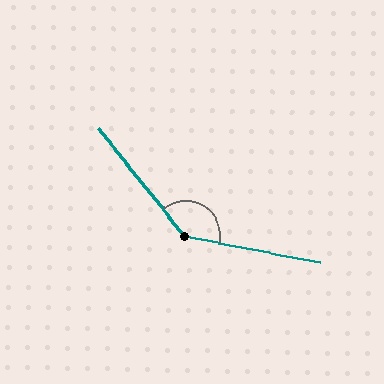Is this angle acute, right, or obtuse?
It is obtuse.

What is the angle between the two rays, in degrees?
Approximately 140 degrees.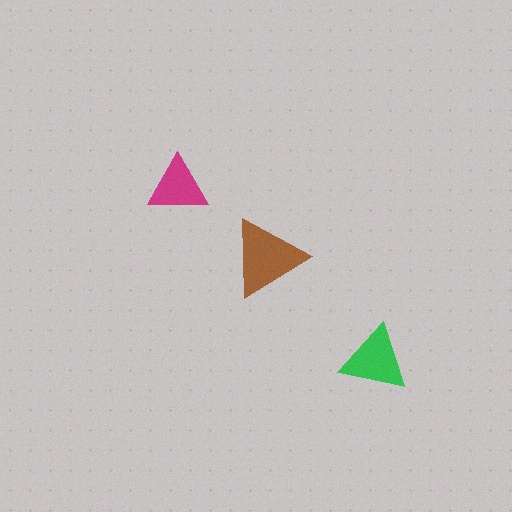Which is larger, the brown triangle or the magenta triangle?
The brown one.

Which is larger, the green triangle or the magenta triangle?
The green one.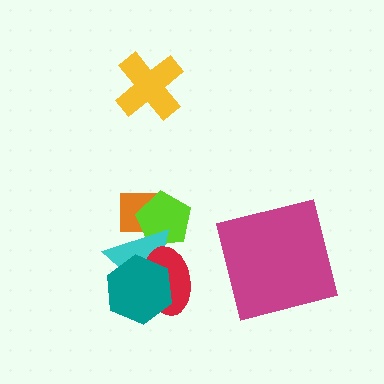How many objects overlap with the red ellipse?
2 objects overlap with the red ellipse.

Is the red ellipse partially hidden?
Yes, it is partially covered by another shape.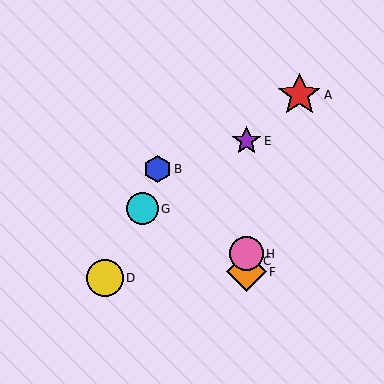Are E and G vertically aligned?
No, E is at x≈247 and G is at x≈142.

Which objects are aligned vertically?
Objects C, E, F, H are aligned vertically.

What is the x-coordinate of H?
Object H is at x≈247.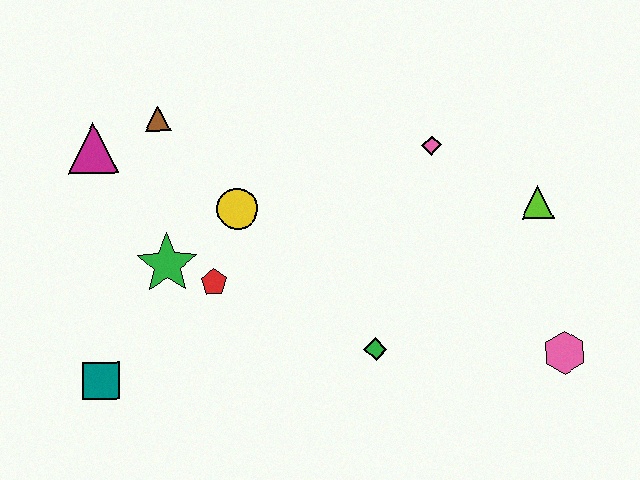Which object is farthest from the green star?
The pink hexagon is farthest from the green star.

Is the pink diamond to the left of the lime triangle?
Yes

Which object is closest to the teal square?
The green star is closest to the teal square.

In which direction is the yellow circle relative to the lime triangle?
The yellow circle is to the left of the lime triangle.